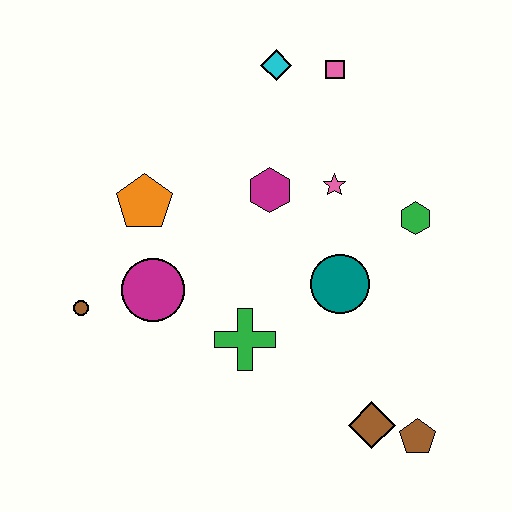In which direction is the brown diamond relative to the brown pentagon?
The brown diamond is to the left of the brown pentagon.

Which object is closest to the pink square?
The cyan diamond is closest to the pink square.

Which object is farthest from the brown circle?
The brown pentagon is farthest from the brown circle.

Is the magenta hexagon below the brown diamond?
No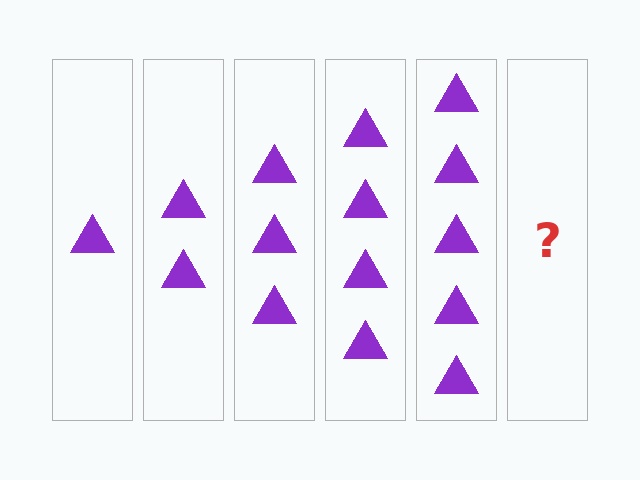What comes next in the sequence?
The next element should be 6 triangles.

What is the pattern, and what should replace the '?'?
The pattern is that each step adds one more triangle. The '?' should be 6 triangles.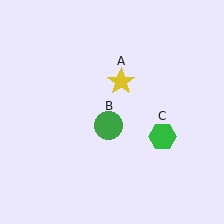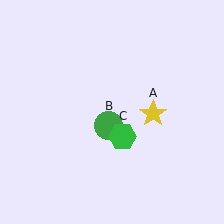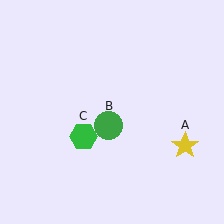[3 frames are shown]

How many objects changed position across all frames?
2 objects changed position: yellow star (object A), green hexagon (object C).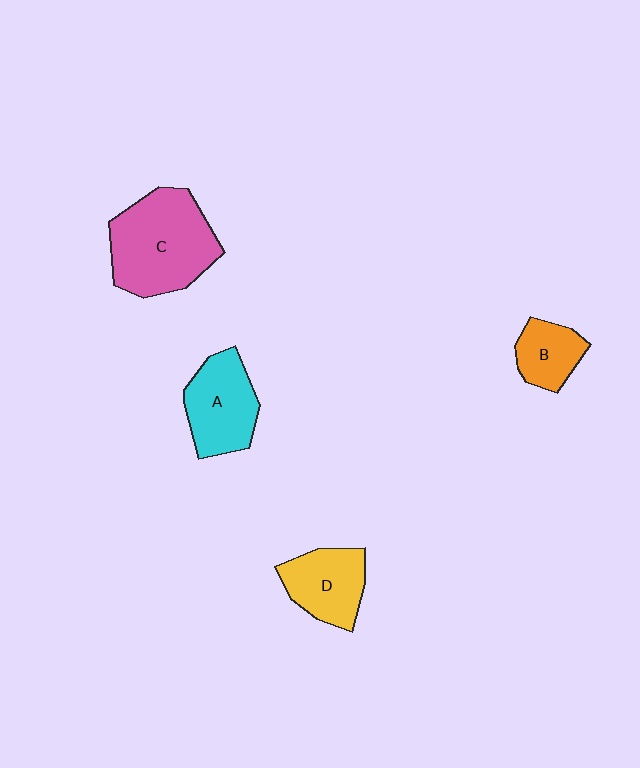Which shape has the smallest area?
Shape B (orange).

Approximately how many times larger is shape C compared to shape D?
Approximately 1.7 times.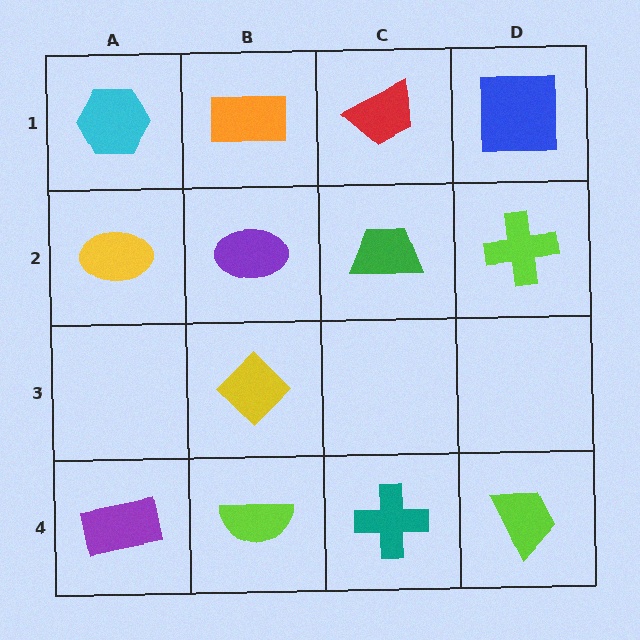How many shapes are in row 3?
1 shape.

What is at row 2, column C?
A green trapezoid.